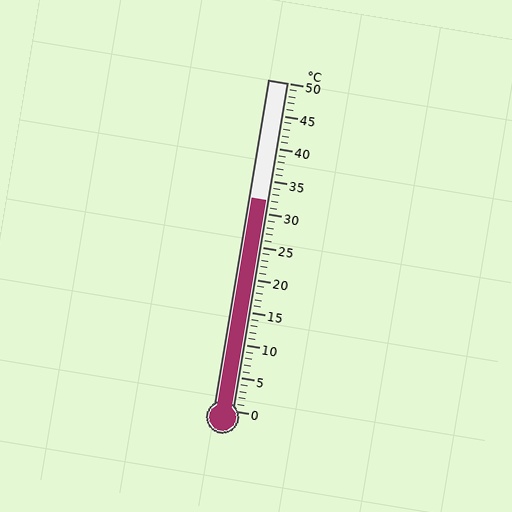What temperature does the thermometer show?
The thermometer shows approximately 32°C.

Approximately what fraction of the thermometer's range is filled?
The thermometer is filled to approximately 65% of its range.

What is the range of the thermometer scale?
The thermometer scale ranges from 0°C to 50°C.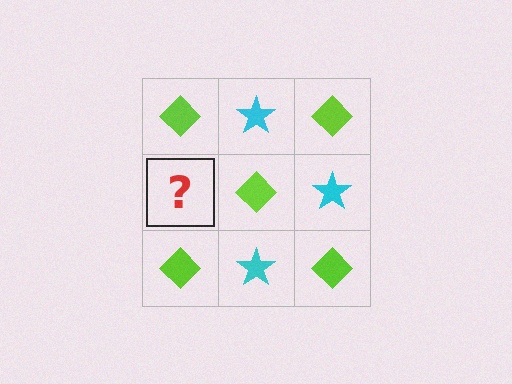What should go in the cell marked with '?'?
The missing cell should contain a cyan star.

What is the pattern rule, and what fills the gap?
The rule is that it alternates lime diamond and cyan star in a checkerboard pattern. The gap should be filled with a cyan star.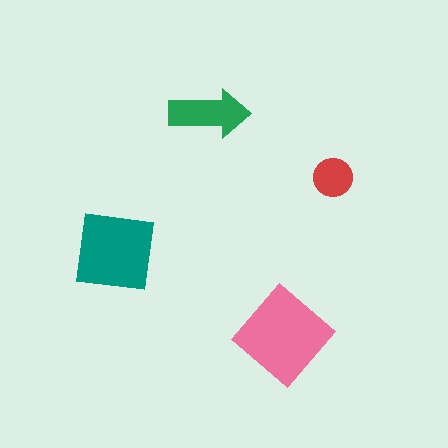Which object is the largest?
The pink diamond.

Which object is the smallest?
The red circle.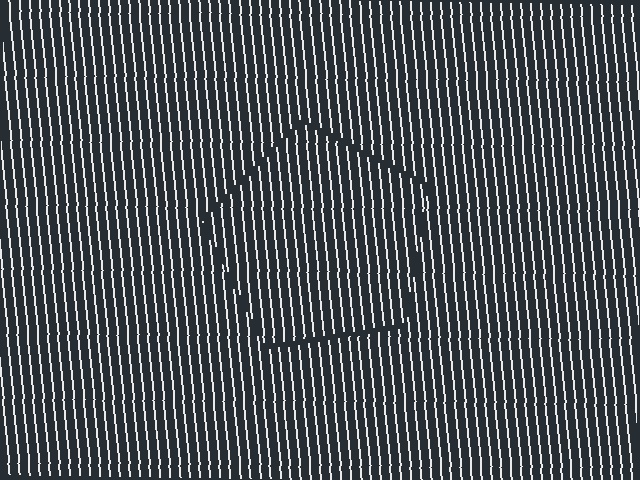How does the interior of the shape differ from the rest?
The interior of the shape contains the same grating, shifted by half a period — the contour is defined by the phase discontinuity where line-ends from the inner and outer gratings abut.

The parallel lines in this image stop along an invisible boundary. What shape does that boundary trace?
An illusory pentagon. The interior of the shape contains the same grating, shifted by half a period — the contour is defined by the phase discontinuity where line-ends from the inner and outer gratings abut.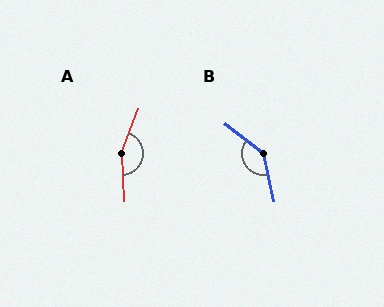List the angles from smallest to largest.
B (139°), A (157°).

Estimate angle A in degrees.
Approximately 157 degrees.